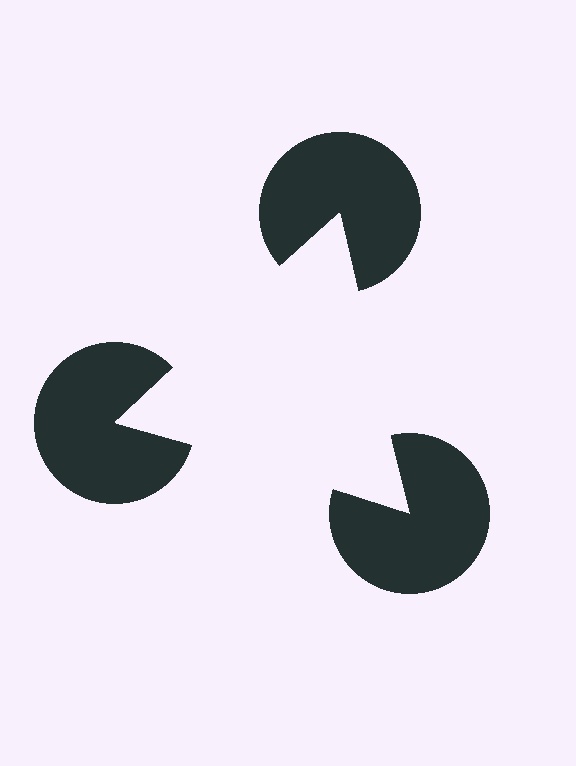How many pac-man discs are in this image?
There are 3 — one at each vertex of the illusory triangle.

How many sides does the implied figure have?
3 sides.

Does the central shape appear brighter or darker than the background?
It typically appears slightly brighter than the background, even though no actual brightness change is drawn.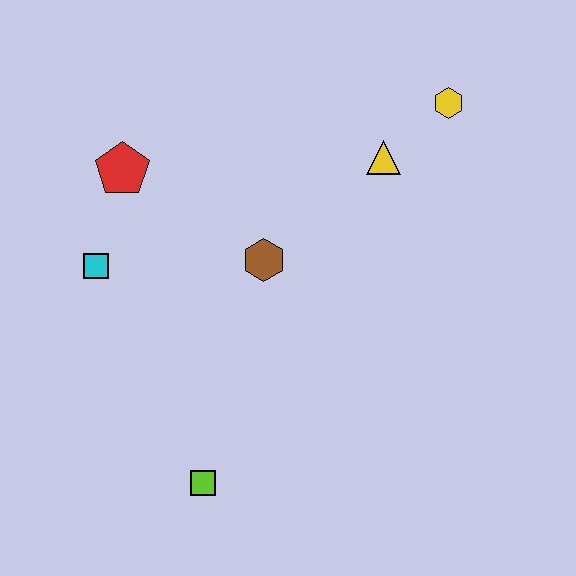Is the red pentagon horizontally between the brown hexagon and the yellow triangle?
No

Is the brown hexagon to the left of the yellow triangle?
Yes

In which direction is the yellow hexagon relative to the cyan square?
The yellow hexagon is to the right of the cyan square.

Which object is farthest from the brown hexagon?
The yellow hexagon is farthest from the brown hexagon.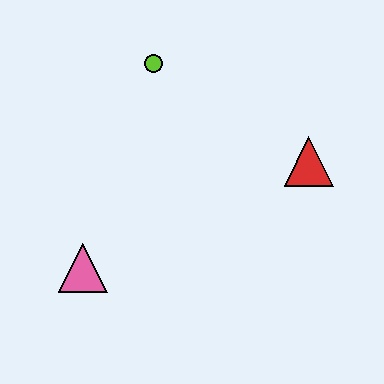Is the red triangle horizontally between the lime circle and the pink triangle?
No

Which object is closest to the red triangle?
The lime circle is closest to the red triangle.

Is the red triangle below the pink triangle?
No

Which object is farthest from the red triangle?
The pink triangle is farthest from the red triangle.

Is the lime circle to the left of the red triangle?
Yes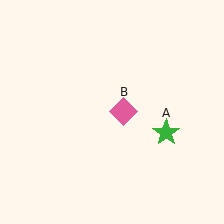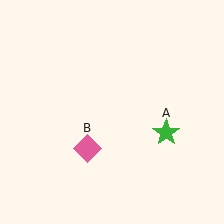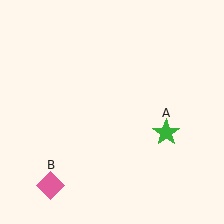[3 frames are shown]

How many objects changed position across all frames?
1 object changed position: pink diamond (object B).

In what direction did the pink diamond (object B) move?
The pink diamond (object B) moved down and to the left.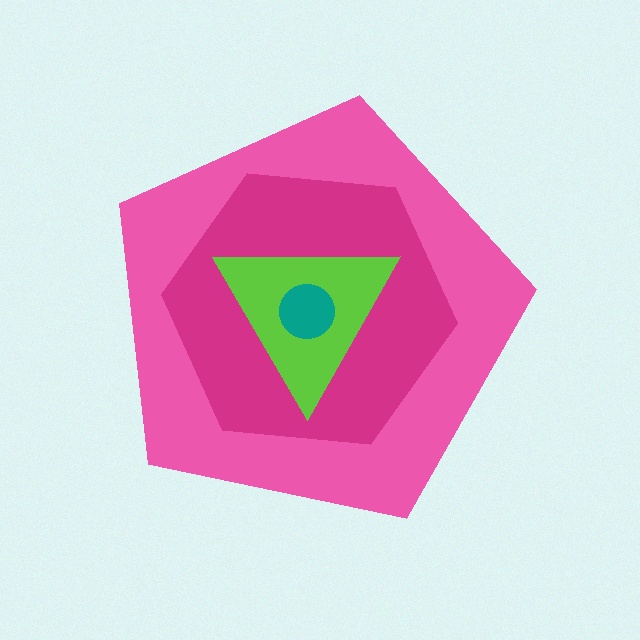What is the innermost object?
The teal circle.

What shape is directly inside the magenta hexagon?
The lime triangle.